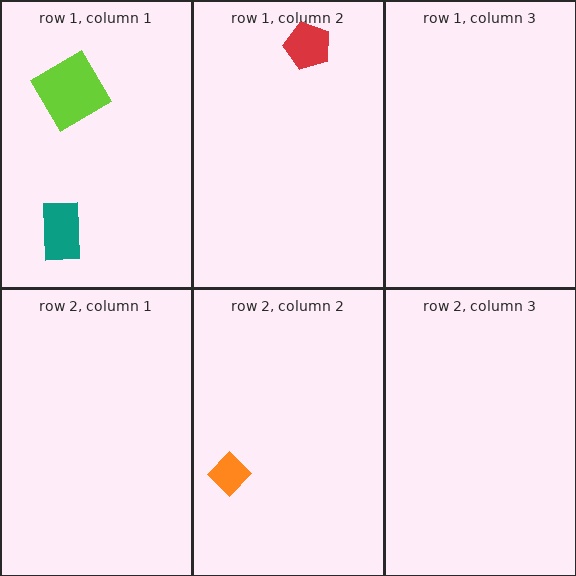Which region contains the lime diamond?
The row 1, column 1 region.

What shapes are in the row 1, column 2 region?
The red pentagon.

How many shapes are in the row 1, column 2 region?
1.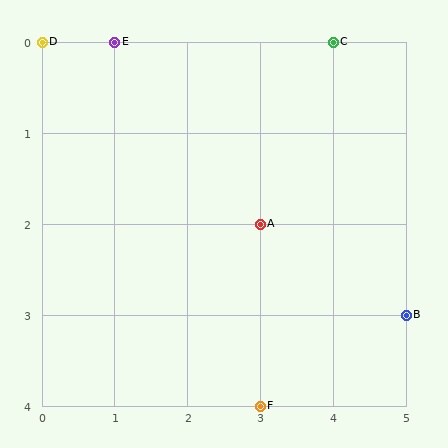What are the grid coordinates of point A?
Point A is at grid coordinates (3, 2).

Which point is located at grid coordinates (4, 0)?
Point C is at (4, 0).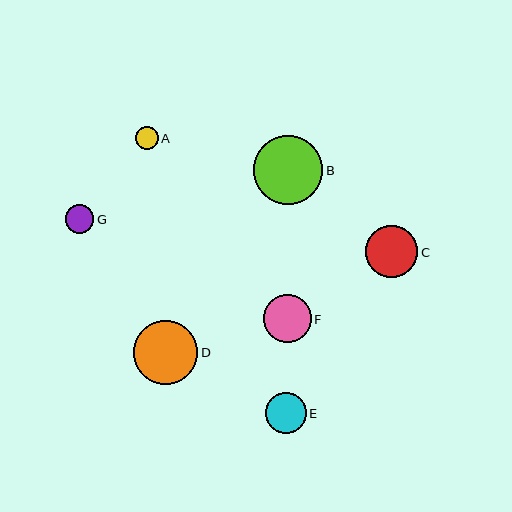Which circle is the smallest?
Circle A is the smallest with a size of approximately 23 pixels.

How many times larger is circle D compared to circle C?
Circle D is approximately 1.2 times the size of circle C.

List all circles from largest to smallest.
From largest to smallest: B, D, C, F, E, G, A.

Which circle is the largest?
Circle B is the largest with a size of approximately 69 pixels.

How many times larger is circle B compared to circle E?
Circle B is approximately 1.7 times the size of circle E.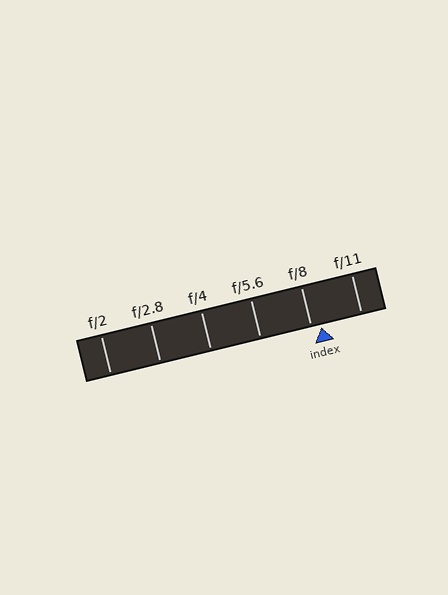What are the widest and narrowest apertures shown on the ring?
The widest aperture shown is f/2 and the narrowest is f/11.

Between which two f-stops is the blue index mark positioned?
The index mark is between f/8 and f/11.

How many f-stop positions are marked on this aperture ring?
There are 6 f-stop positions marked.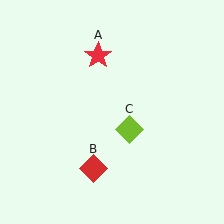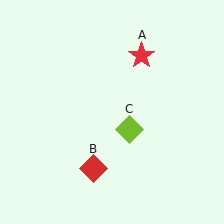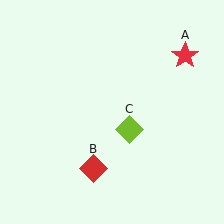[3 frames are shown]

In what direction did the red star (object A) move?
The red star (object A) moved right.